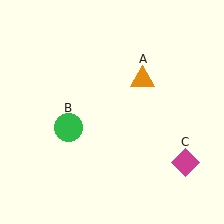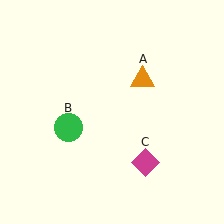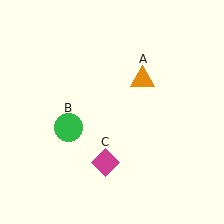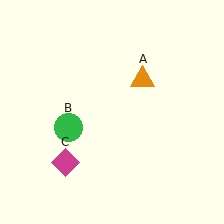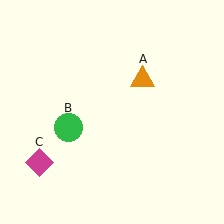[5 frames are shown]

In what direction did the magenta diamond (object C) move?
The magenta diamond (object C) moved left.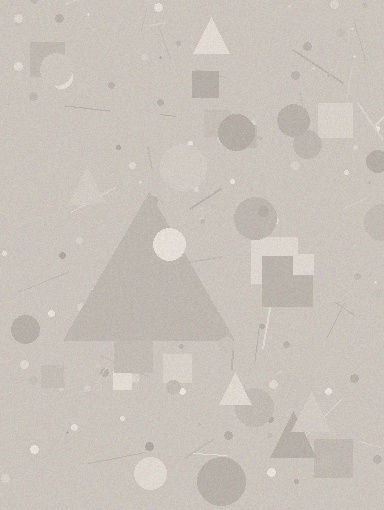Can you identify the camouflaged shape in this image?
The camouflaged shape is a triangle.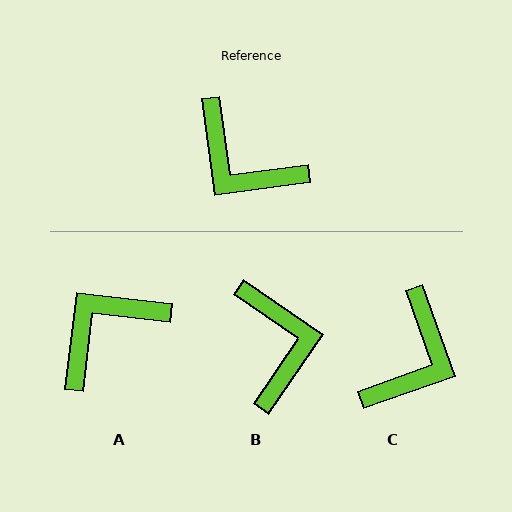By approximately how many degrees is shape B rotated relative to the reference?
Approximately 138 degrees counter-clockwise.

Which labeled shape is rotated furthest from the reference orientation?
B, about 138 degrees away.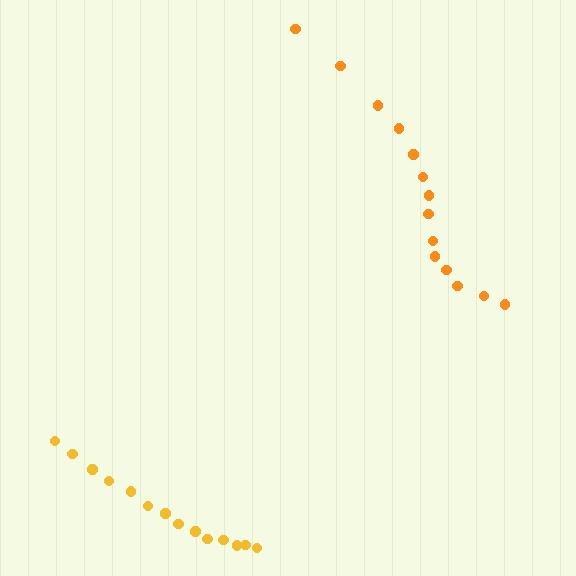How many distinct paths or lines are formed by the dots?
There are 2 distinct paths.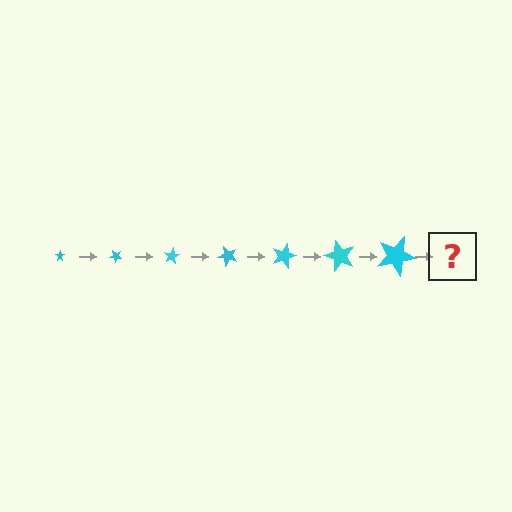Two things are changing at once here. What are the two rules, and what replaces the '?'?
The two rules are that the star grows larger each step and it rotates 40 degrees each step. The '?' should be a star, larger than the previous one and rotated 280 degrees from the start.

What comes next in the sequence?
The next element should be a star, larger than the previous one and rotated 280 degrees from the start.